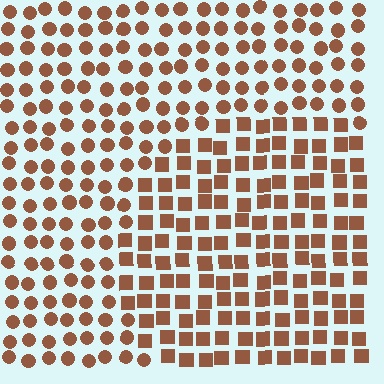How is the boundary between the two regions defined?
The boundary is defined by a change in element shape: squares inside vs. circles outside. All elements share the same color and spacing.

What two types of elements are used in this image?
The image uses squares inside the circle region and circles outside it.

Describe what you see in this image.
The image is filled with small brown elements arranged in a uniform grid. A circle-shaped region contains squares, while the surrounding area contains circles. The boundary is defined purely by the change in element shape.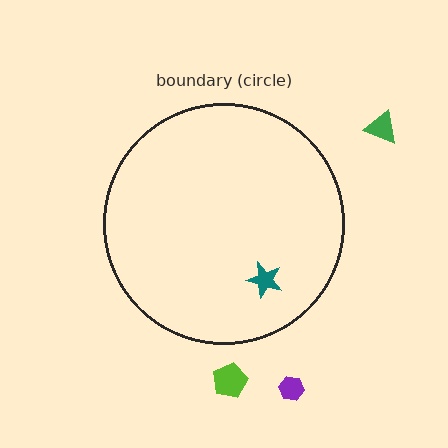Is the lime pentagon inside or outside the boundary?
Outside.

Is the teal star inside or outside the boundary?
Inside.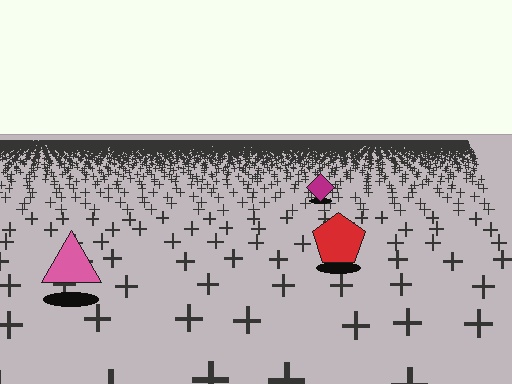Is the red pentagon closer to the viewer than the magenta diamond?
Yes. The red pentagon is closer — you can tell from the texture gradient: the ground texture is coarser near it.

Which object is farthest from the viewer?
The magenta diamond is farthest from the viewer. It appears smaller and the ground texture around it is denser.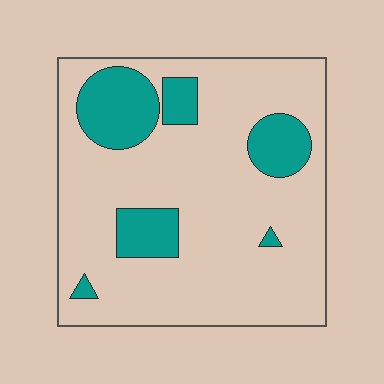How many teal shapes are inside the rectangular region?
6.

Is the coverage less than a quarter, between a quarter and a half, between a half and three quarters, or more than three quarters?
Less than a quarter.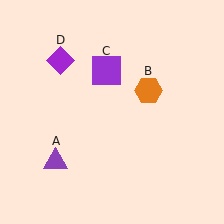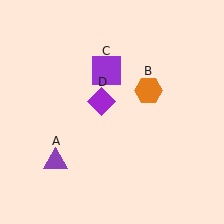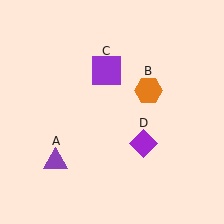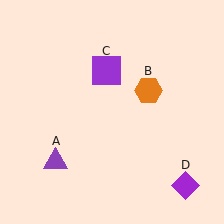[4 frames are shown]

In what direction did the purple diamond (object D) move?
The purple diamond (object D) moved down and to the right.